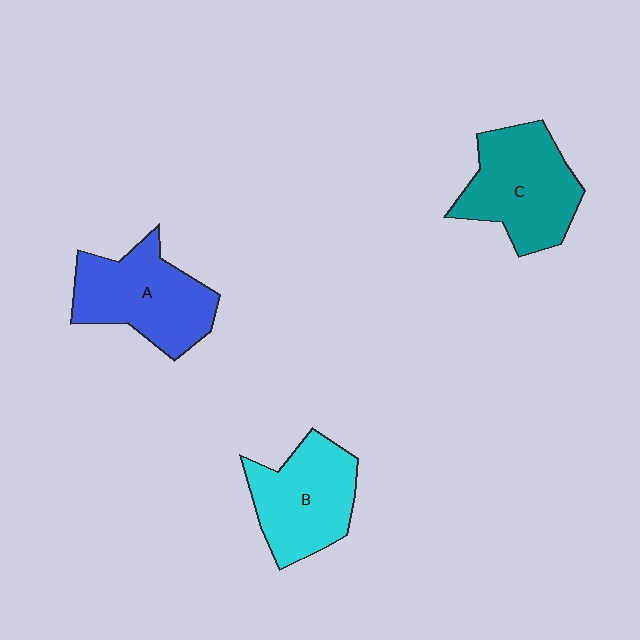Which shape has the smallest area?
Shape B (cyan).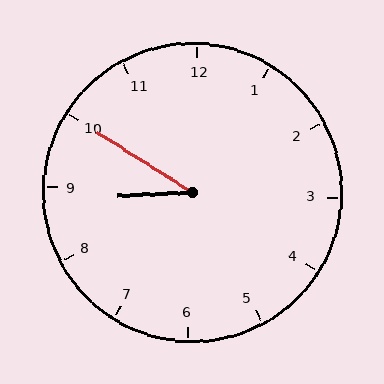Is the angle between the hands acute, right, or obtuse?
It is acute.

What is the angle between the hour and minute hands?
Approximately 35 degrees.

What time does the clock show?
8:50.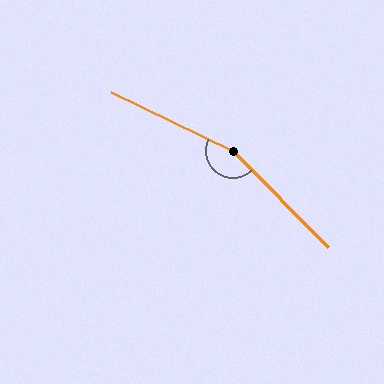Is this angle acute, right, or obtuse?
It is obtuse.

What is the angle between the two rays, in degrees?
Approximately 160 degrees.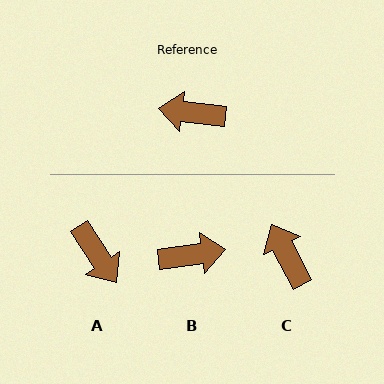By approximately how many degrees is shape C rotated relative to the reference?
Approximately 56 degrees clockwise.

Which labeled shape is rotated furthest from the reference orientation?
B, about 165 degrees away.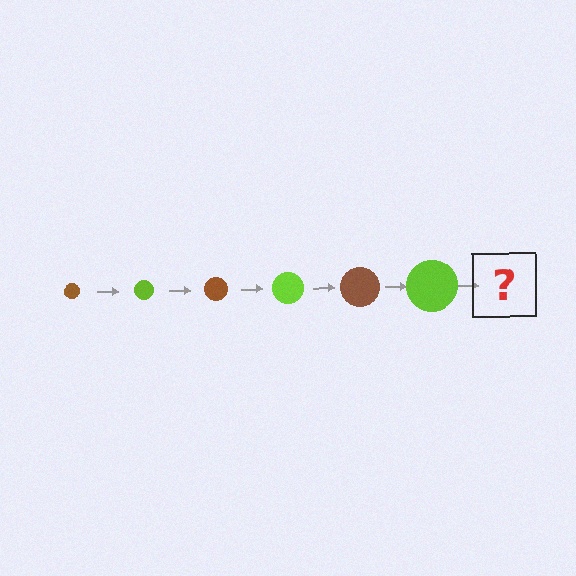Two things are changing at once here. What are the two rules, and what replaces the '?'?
The two rules are that the circle grows larger each step and the color cycles through brown and lime. The '?' should be a brown circle, larger than the previous one.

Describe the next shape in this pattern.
It should be a brown circle, larger than the previous one.